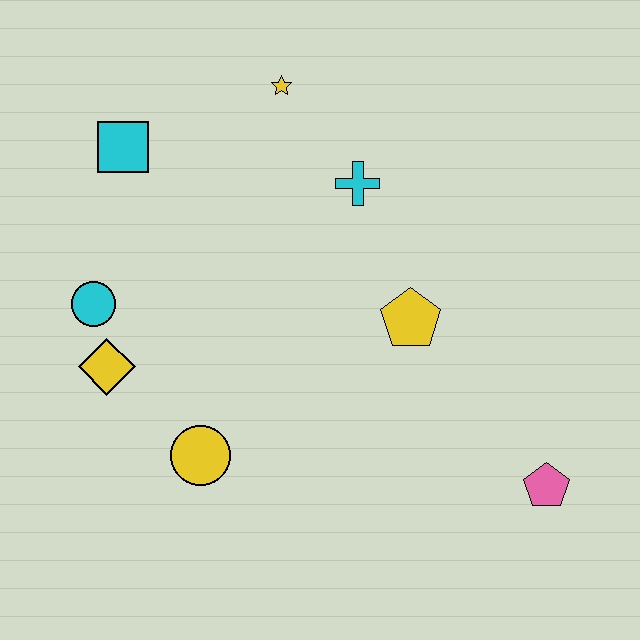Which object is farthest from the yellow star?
The pink pentagon is farthest from the yellow star.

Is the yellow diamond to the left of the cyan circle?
No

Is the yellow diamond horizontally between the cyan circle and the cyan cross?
Yes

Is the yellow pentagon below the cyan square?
Yes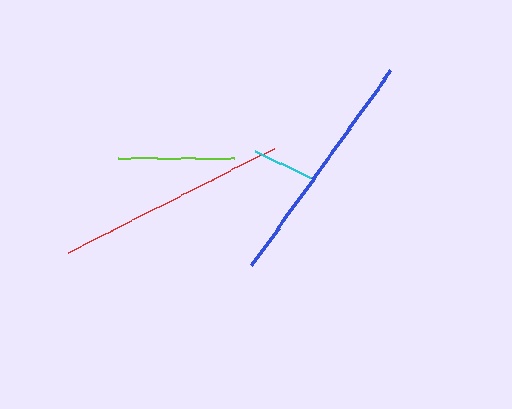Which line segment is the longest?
The blue line is the longest at approximately 239 pixels.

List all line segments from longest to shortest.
From longest to shortest: blue, red, lime, cyan.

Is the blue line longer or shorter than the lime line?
The blue line is longer than the lime line.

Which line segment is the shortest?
The cyan line is the shortest at approximately 65 pixels.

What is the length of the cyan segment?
The cyan segment is approximately 65 pixels long.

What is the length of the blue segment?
The blue segment is approximately 239 pixels long.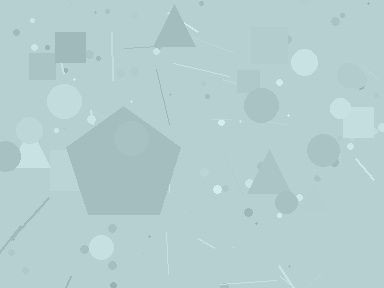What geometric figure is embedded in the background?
A pentagon is embedded in the background.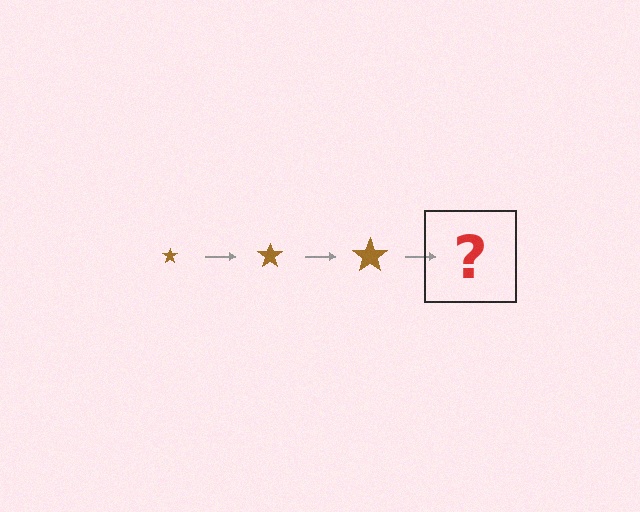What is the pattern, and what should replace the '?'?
The pattern is that the star gets progressively larger each step. The '?' should be a brown star, larger than the previous one.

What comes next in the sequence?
The next element should be a brown star, larger than the previous one.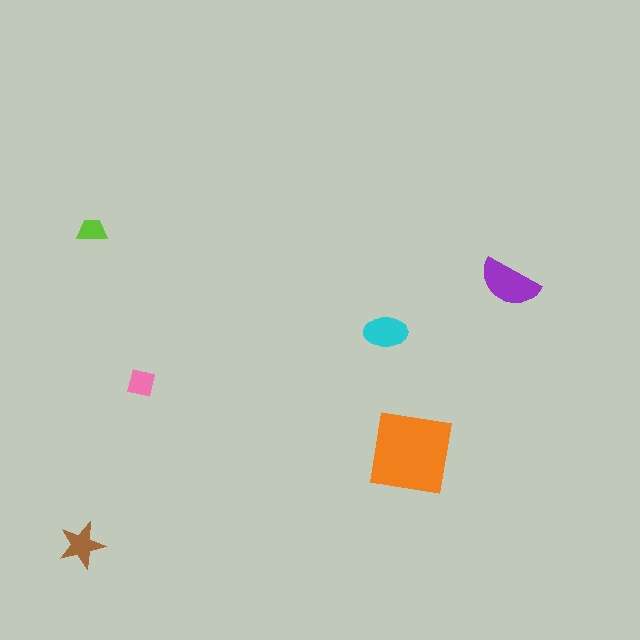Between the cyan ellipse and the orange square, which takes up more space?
The orange square.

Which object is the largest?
The orange square.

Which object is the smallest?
The lime trapezoid.